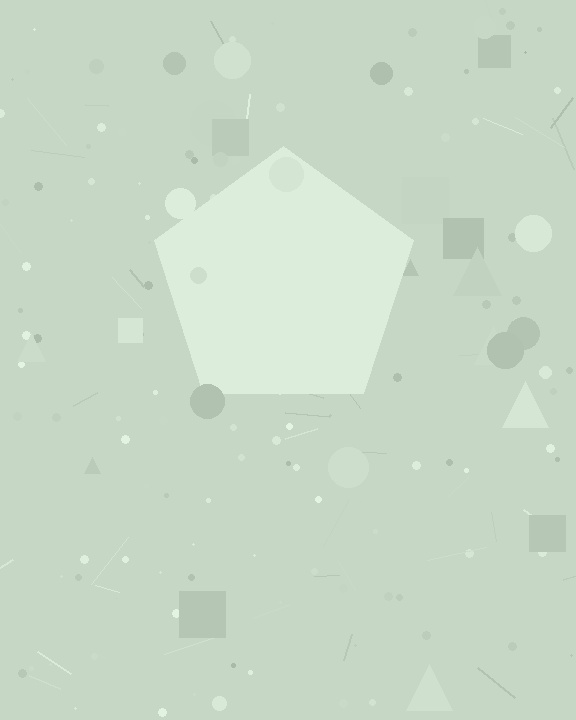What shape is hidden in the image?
A pentagon is hidden in the image.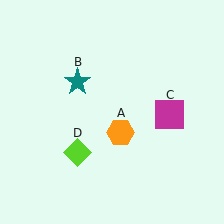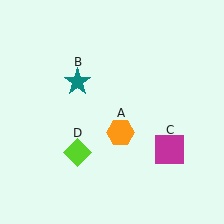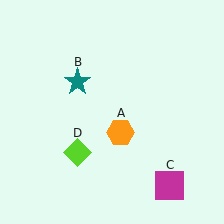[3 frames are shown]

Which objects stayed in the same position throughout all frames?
Orange hexagon (object A) and teal star (object B) and lime diamond (object D) remained stationary.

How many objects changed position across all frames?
1 object changed position: magenta square (object C).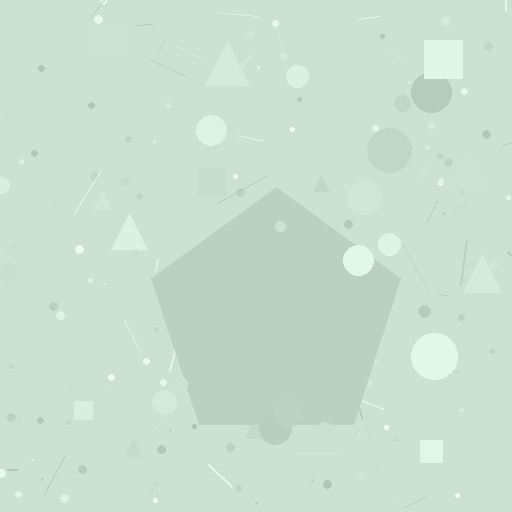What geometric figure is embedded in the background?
A pentagon is embedded in the background.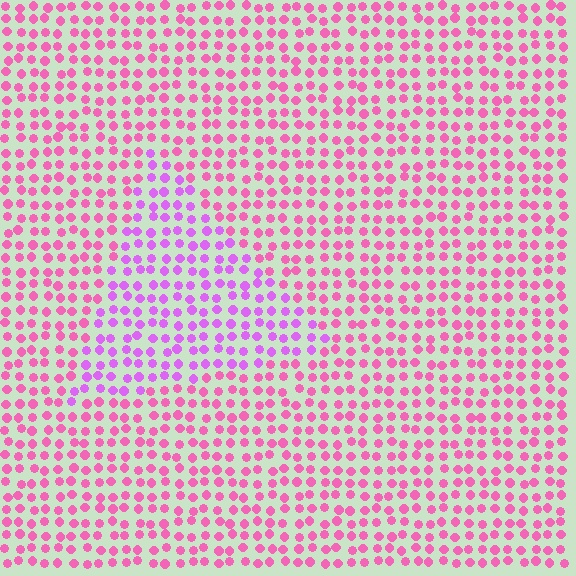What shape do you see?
I see a triangle.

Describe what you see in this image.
The image is filled with small pink elements in a uniform arrangement. A triangle-shaped region is visible where the elements are tinted to a slightly different hue, forming a subtle color boundary.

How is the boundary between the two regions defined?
The boundary is defined purely by a slight shift in hue (about 35 degrees). Spacing, size, and orientation are identical on both sides.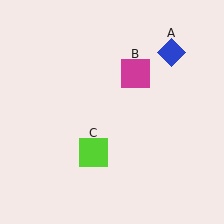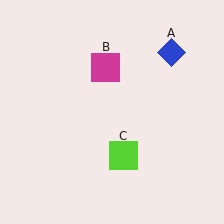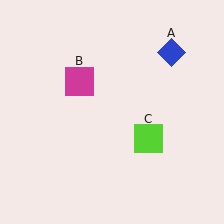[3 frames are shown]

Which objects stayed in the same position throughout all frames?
Blue diamond (object A) remained stationary.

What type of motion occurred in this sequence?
The magenta square (object B), lime square (object C) rotated counterclockwise around the center of the scene.